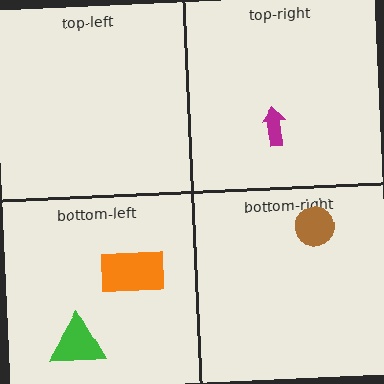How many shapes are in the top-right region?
1.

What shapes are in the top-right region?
The magenta arrow.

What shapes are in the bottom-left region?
The orange rectangle, the green triangle.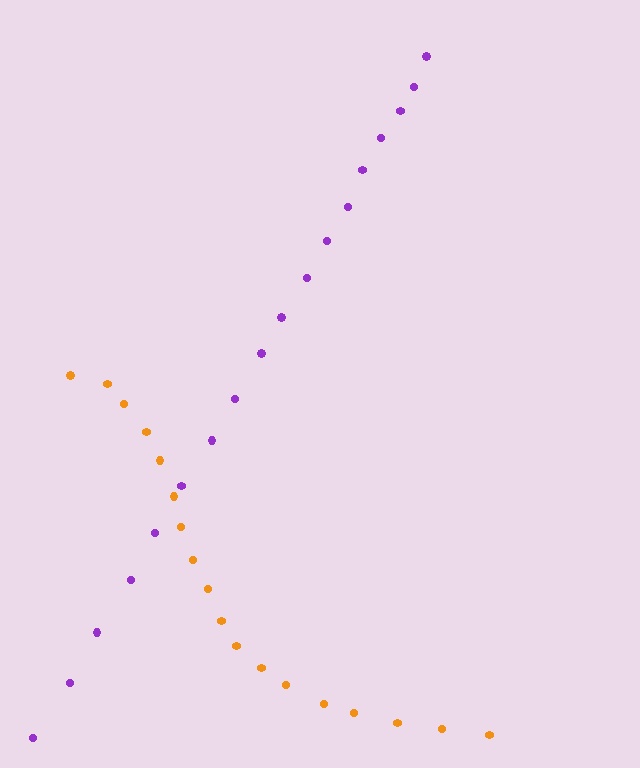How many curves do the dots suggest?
There are 2 distinct paths.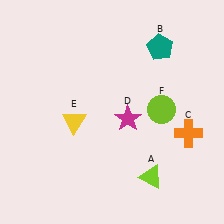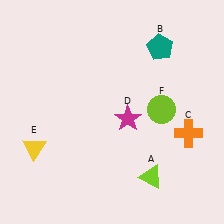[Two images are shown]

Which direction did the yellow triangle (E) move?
The yellow triangle (E) moved left.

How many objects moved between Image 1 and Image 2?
1 object moved between the two images.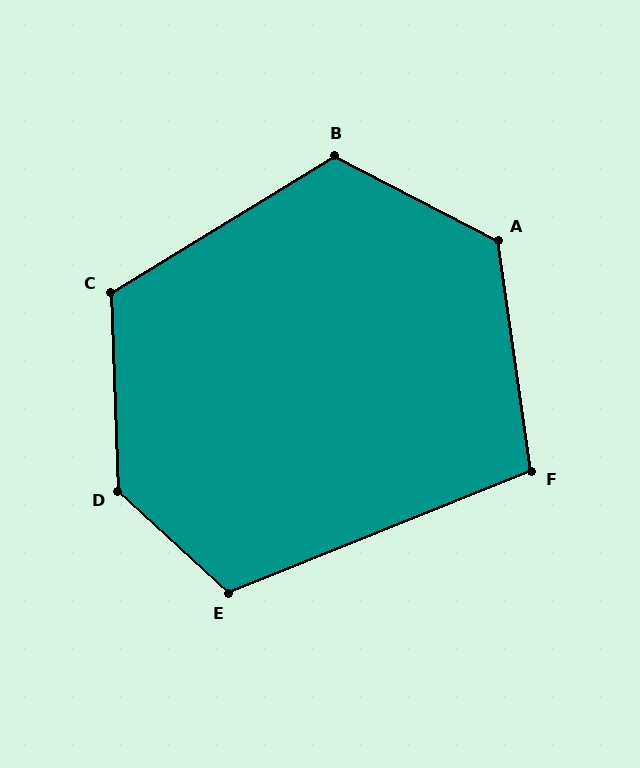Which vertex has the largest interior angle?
D, at approximately 135 degrees.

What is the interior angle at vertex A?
Approximately 126 degrees (obtuse).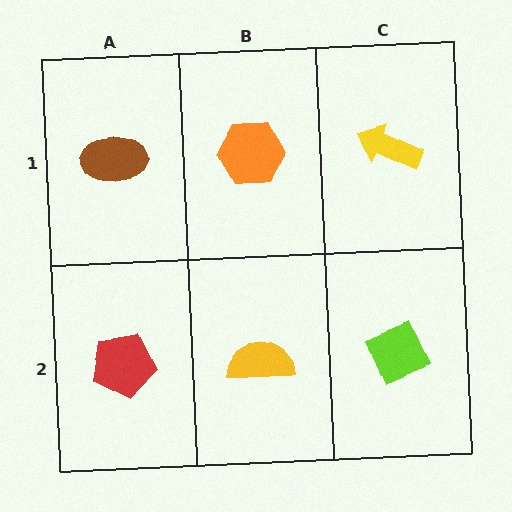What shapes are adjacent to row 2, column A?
A brown ellipse (row 1, column A), a yellow semicircle (row 2, column B).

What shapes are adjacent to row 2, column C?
A yellow arrow (row 1, column C), a yellow semicircle (row 2, column B).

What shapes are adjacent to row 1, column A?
A red pentagon (row 2, column A), an orange hexagon (row 1, column B).